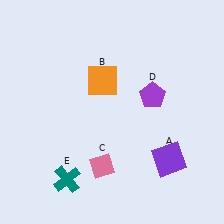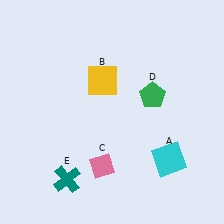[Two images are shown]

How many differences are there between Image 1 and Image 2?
There are 3 differences between the two images.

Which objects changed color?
A changed from purple to cyan. B changed from orange to yellow. D changed from purple to green.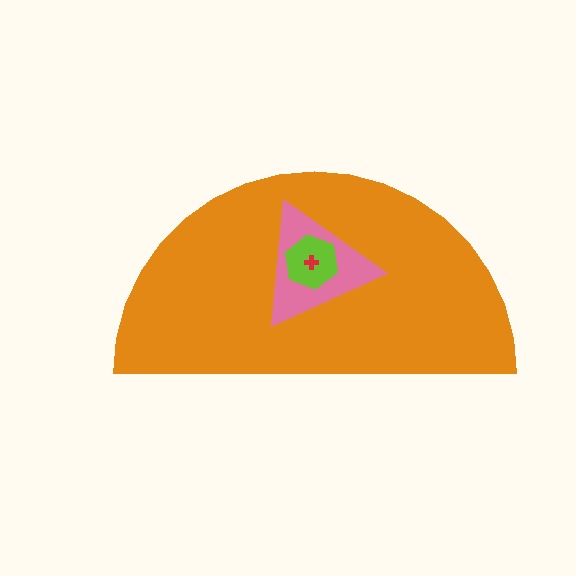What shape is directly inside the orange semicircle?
The pink triangle.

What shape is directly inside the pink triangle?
The lime hexagon.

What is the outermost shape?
The orange semicircle.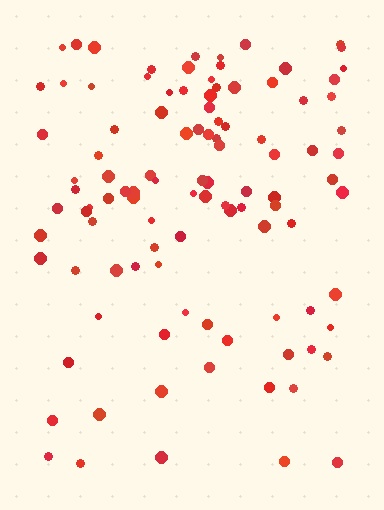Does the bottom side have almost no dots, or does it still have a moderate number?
Still a moderate number, just noticeably fewer than the top.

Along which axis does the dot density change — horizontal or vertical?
Vertical.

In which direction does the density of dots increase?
From bottom to top, with the top side densest.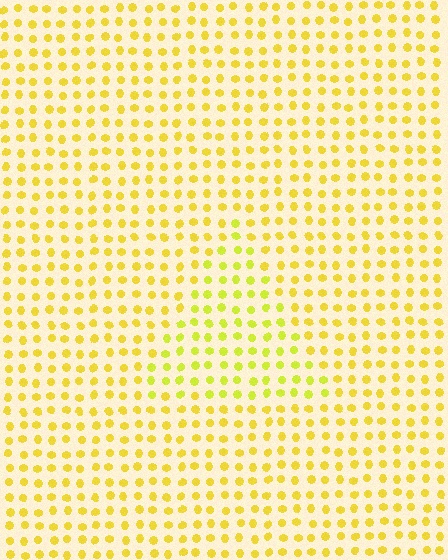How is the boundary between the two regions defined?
The boundary is defined purely by a slight shift in hue (about 18 degrees). Spacing, size, and orientation are identical on both sides.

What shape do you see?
I see a triangle.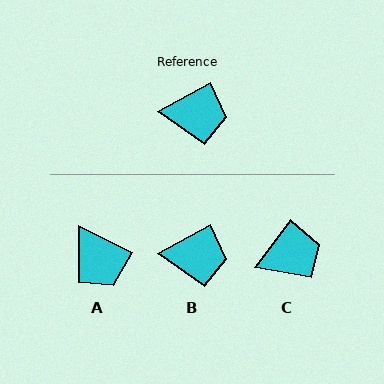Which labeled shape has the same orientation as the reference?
B.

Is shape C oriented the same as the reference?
No, it is off by about 25 degrees.